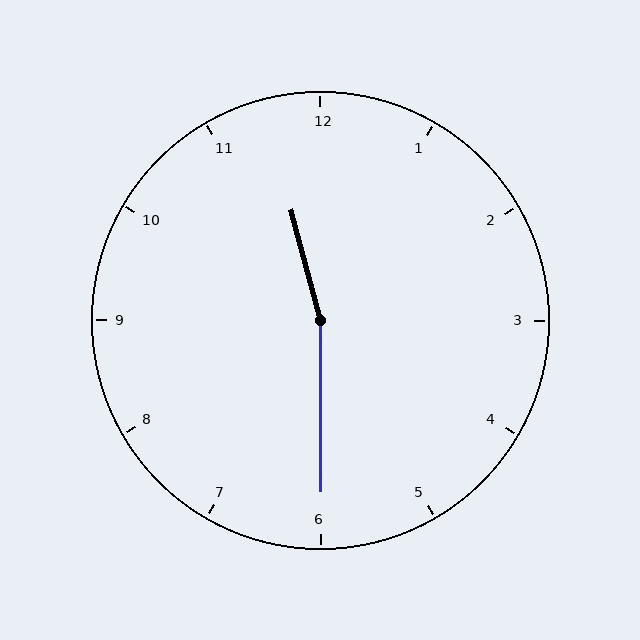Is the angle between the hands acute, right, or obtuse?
It is obtuse.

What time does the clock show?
11:30.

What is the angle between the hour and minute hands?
Approximately 165 degrees.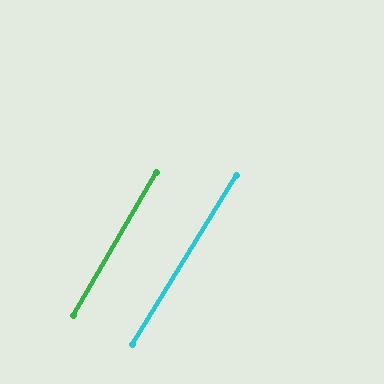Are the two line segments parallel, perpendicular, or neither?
Parallel — their directions differ by only 1.3°.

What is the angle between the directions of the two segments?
Approximately 1 degree.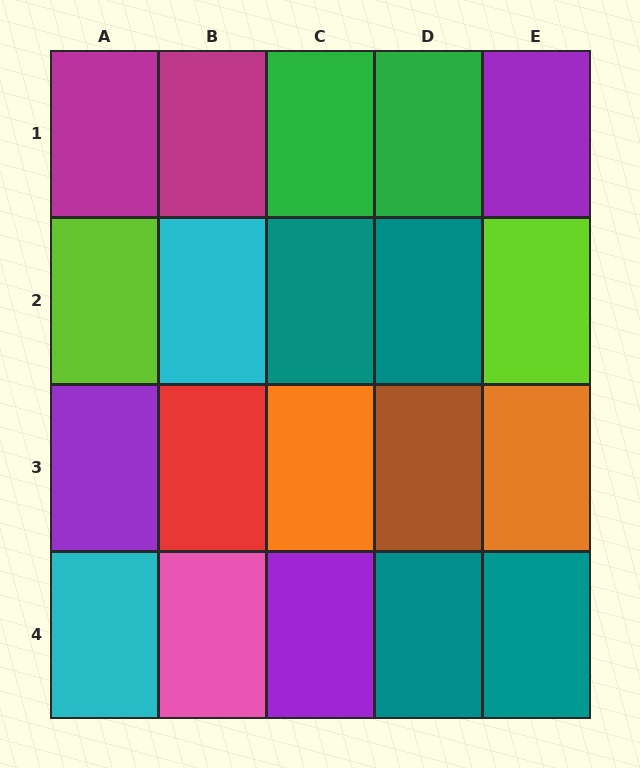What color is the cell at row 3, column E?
Orange.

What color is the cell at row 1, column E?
Purple.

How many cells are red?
1 cell is red.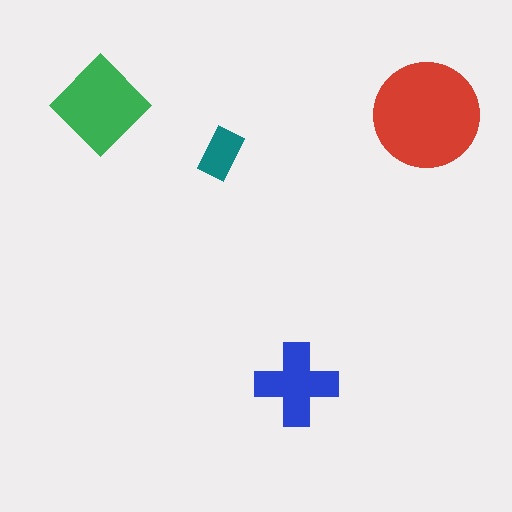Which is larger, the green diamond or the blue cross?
The green diamond.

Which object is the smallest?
The teal rectangle.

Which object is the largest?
The red circle.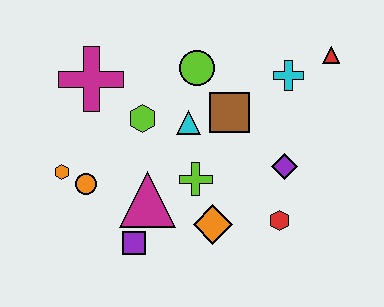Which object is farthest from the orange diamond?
The red triangle is farthest from the orange diamond.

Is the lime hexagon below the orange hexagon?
No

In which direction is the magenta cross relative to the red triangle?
The magenta cross is to the left of the red triangle.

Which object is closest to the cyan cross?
The red triangle is closest to the cyan cross.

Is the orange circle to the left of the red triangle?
Yes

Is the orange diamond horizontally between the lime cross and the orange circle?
No